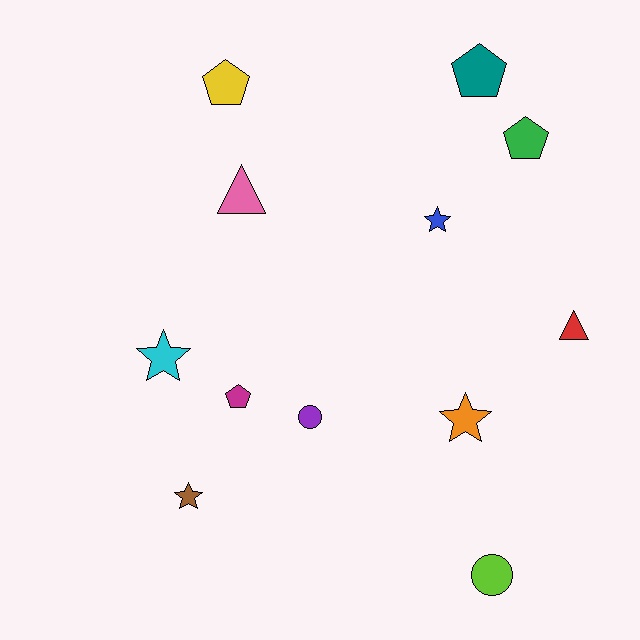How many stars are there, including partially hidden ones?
There are 4 stars.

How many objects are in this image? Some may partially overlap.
There are 12 objects.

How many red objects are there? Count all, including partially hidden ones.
There is 1 red object.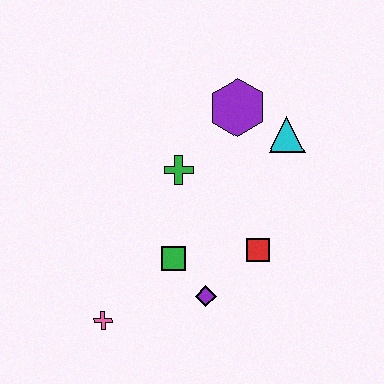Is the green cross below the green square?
No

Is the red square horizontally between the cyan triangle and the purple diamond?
Yes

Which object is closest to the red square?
The purple diamond is closest to the red square.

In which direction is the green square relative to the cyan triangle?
The green square is below the cyan triangle.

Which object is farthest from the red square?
The pink cross is farthest from the red square.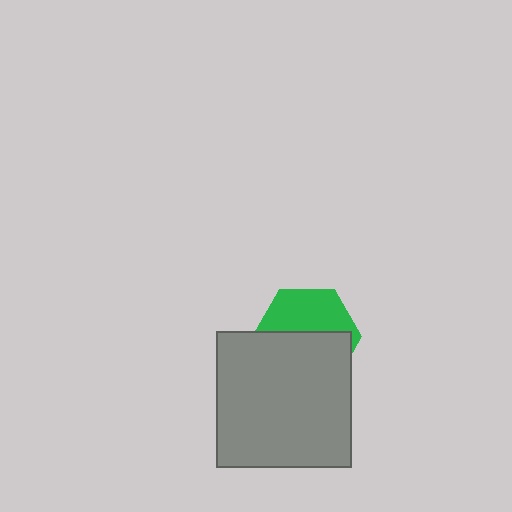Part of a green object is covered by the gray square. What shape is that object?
It is a hexagon.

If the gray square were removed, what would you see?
You would see the complete green hexagon.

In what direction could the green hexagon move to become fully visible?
The green hexagon could move up. That would shift it out from behind the gray square entirely.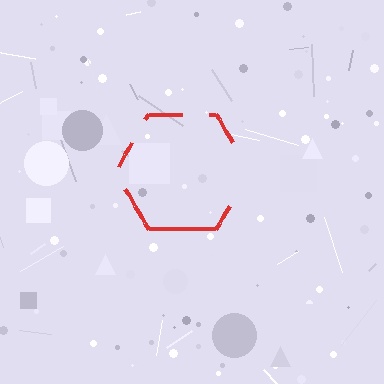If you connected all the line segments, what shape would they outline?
They would outline a hexagon.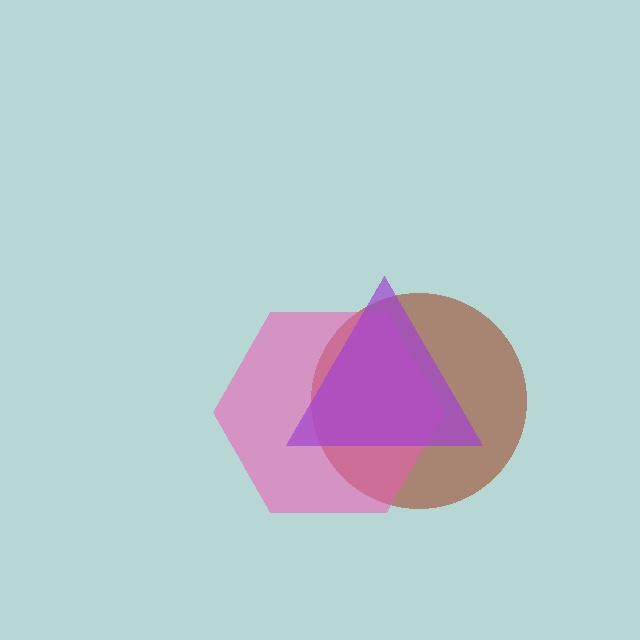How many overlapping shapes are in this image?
There are 3 overlapping shapes in the image.